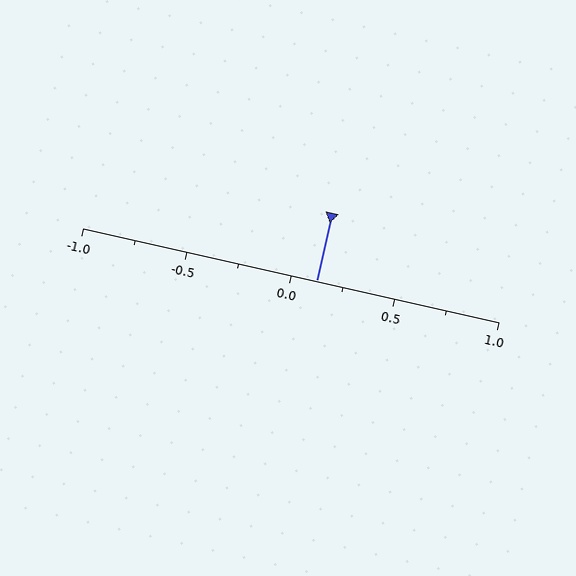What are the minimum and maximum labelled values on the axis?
The axis runs from -1.0 to 1.0.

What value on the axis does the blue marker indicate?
The marker indicates approximately 0.12.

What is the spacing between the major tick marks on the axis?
The major ticks are spaced 0.5 apart.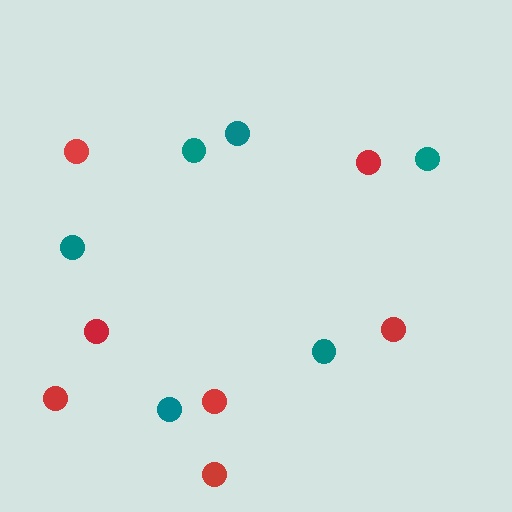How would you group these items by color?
There are 2 groups: one group of teal circles (6) and one group of red circles (7).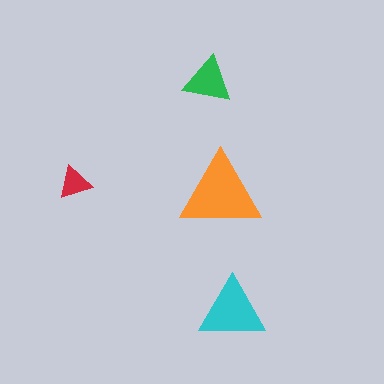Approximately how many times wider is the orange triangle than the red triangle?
About 2.5 times wider.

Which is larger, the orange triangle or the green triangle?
The orange one.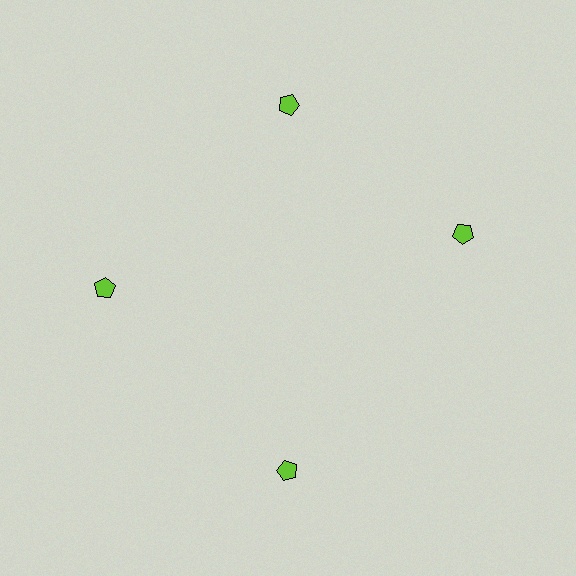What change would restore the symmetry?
The symmetry would be restored by rotating it back into even spacing with its neighbors so that all 4 pentagons sit at equal angles and equal distance from the center.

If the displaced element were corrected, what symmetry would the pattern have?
It would have 4-fold rotational symmetry — the pattern would map onto itself every 90 degrees.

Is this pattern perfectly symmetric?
No. The 4 lime pentagons are arranged in a ring, but one element near the 3 o'clock position is rotated out of alignment along the ring, breaking the 4-fold rotational symmetry.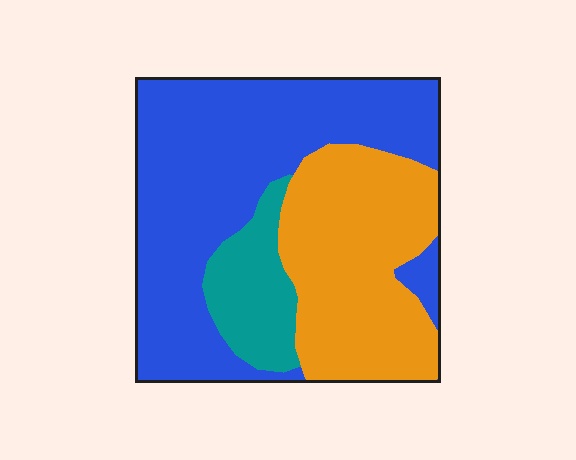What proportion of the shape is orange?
Orange covers about 35% of the shape.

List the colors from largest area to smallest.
From largest to smallest: blue, orange, teal.